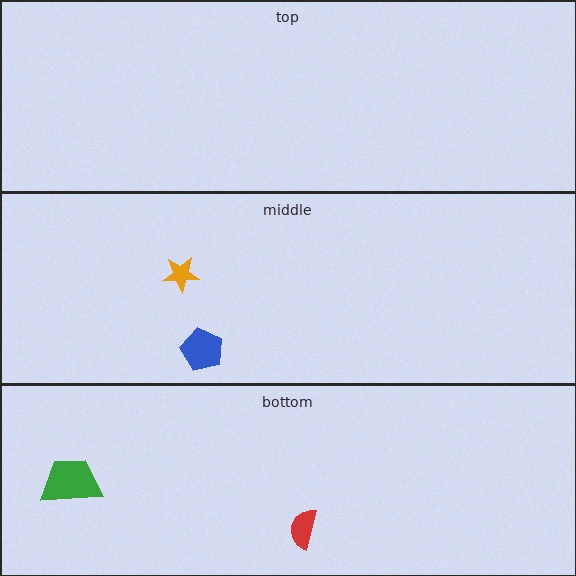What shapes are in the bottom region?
The red semicircle, the green trapezoid.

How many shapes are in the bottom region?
2.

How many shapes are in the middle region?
2.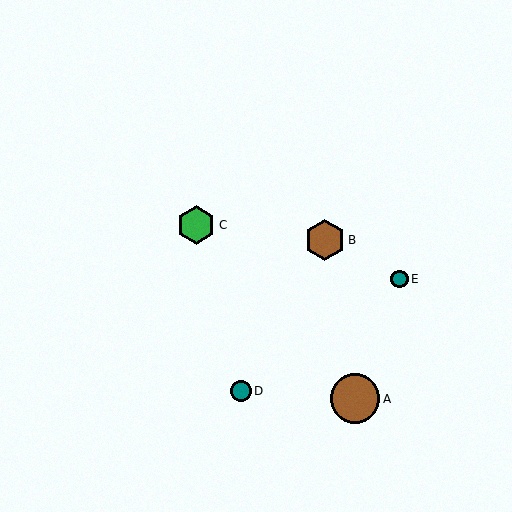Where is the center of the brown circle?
The center of the brown circle is at (355, 399).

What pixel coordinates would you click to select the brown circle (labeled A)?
Click at (355, 399) to select the brown circle A.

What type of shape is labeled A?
Shape A is a brown circle.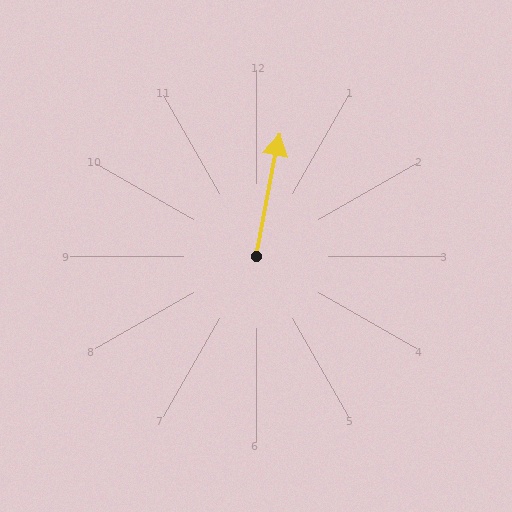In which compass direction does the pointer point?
North.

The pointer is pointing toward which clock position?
Roughly 12 o'clock.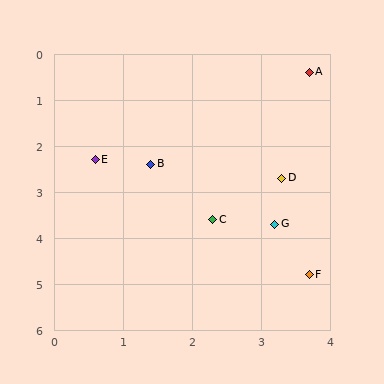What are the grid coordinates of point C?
Point C is at approximately (2.3, 3.6).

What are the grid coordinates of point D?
Point D is at approximately (3.3, 2.7).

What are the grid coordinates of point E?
Point E is at approximately (0.6, 2.3).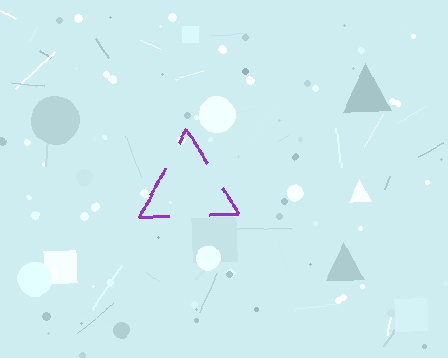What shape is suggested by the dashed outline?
The dashed outline suggests a triangle.